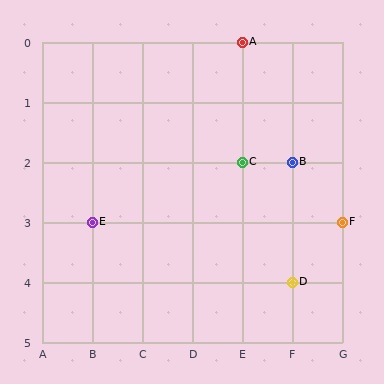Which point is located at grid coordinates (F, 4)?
Point D is at (F, 4).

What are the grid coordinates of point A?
Point A is at grid coordinates (E, 0).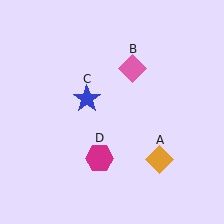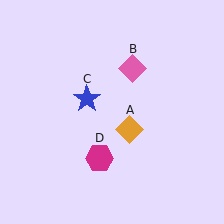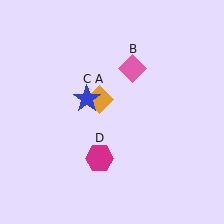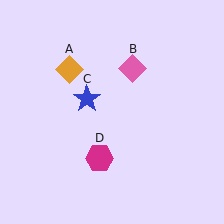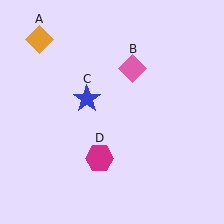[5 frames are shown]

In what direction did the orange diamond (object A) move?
The orange diamond (object A) moved up and to the left.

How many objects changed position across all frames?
1 object changed position: orange diamond (object A).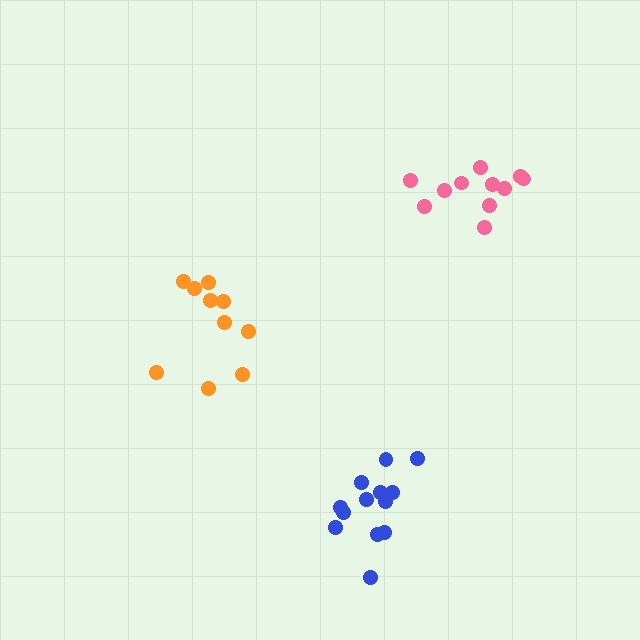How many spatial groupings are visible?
There are 3 spatial groupings.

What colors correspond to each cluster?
The clusters are colored: pink, orange, blue.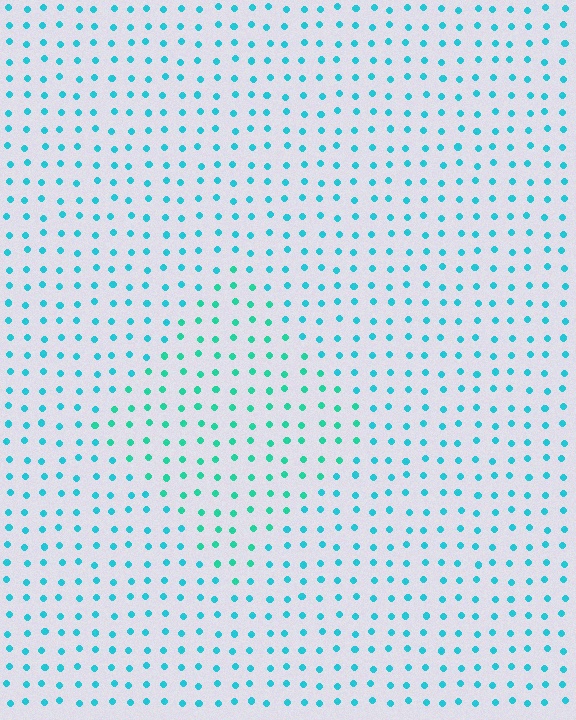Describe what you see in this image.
The image is filled with small cyan elements in a uniform arrangement. A diamond-shaped region is visible where the elements are tinted to a slightly different hue, forming a subtle color boundary.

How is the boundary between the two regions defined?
The boundary is defined purely by a slight shift in hue (about 23 degrees). Spacing, size, and orientation are identical on both sides.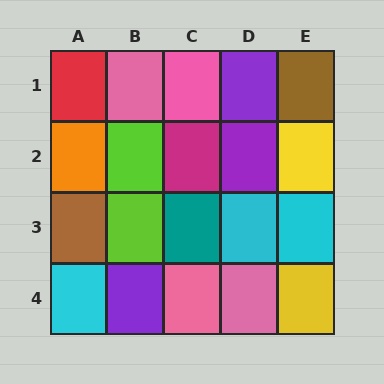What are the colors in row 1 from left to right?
Red, pink, pink, purple, brown.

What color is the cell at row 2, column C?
Magenta.